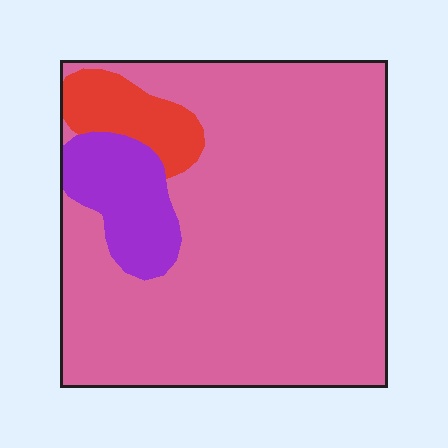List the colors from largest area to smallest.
From largest to smallest: pink, purple, red.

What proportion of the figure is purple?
Purple takes up about one tenth (1/10) of the figure.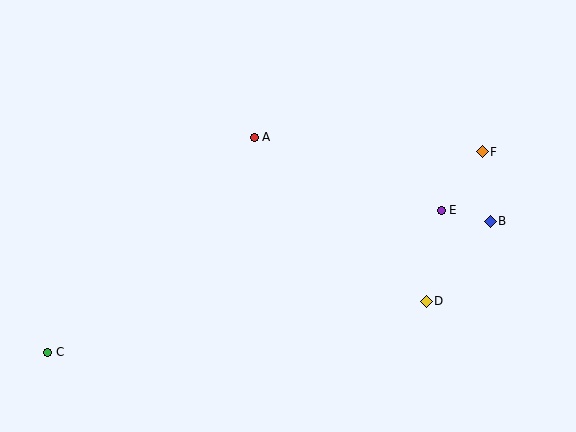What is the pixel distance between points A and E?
The distance between A and E is 201 pixels.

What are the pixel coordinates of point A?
Point A is at (254, 137).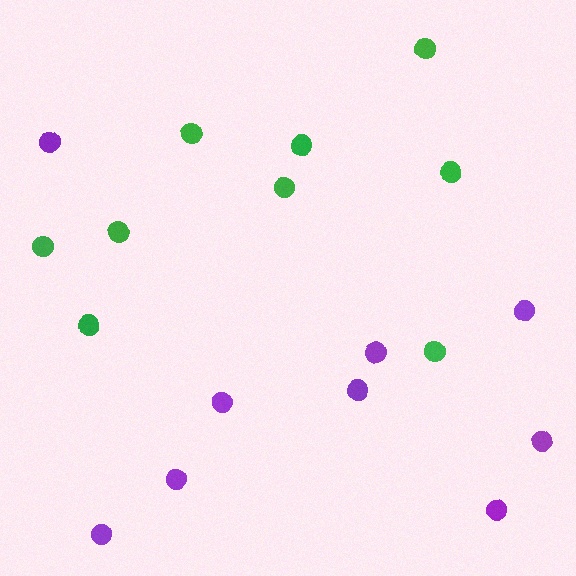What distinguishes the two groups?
There are 2 groups: one group of purple circles (9) and one group of green circles (9).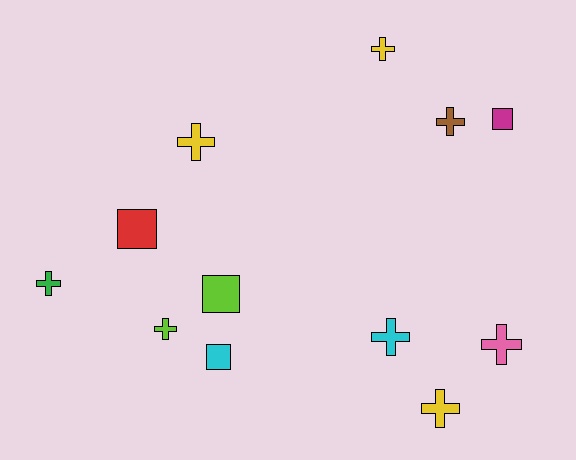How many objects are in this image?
There are 12 objects.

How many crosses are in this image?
There are 8 crosses.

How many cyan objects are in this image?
There are 2 cyan objects.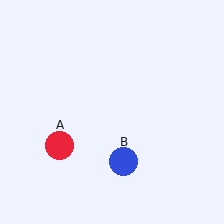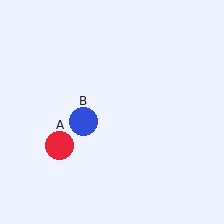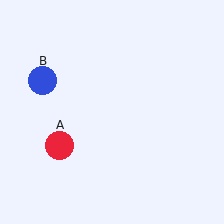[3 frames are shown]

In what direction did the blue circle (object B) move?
The blue circle (object B) moved up and to the left.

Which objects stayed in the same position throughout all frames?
Red circle (object A) remained stationary.